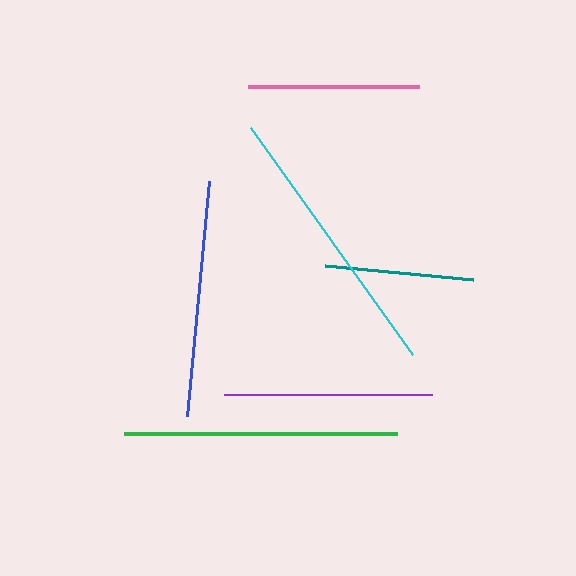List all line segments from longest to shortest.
From longest to shortest: cyan, green, blue, purple, pink, teal.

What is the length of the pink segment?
The pink segment is approximately 171 pixels long.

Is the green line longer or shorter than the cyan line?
The cyan line is longer than the green line.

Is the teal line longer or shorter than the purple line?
The purple line is longer than the teal line.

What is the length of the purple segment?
The purple segment is approximately 208 pixels long.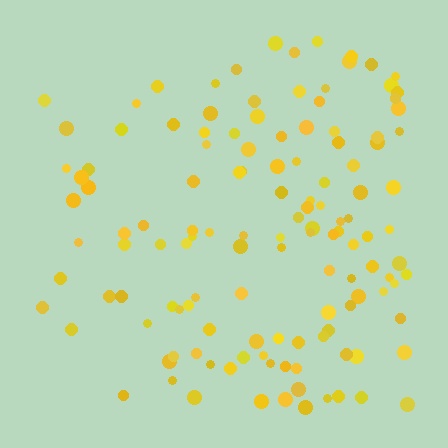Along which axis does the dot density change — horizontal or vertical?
Horizontal.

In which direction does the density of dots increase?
From left to right, with the right side densest.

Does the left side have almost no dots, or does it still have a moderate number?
Still a moderate number, just noticeably fewer than the right.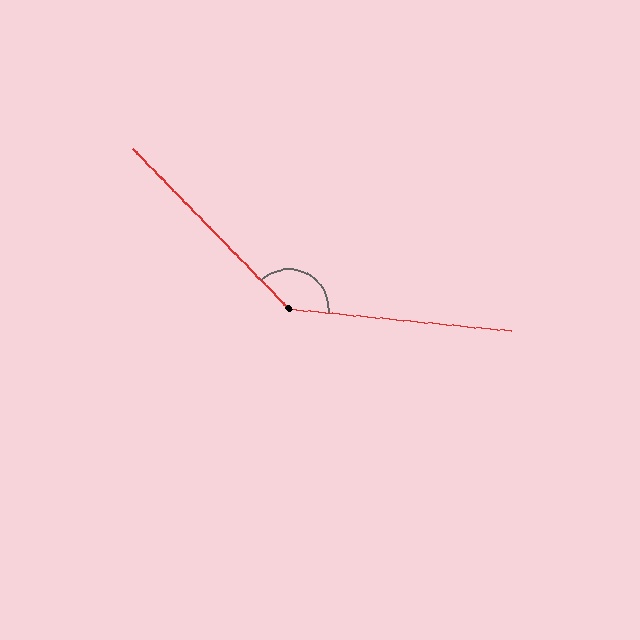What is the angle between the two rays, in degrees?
Approximately 140 degrees.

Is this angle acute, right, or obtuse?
It is obtuse.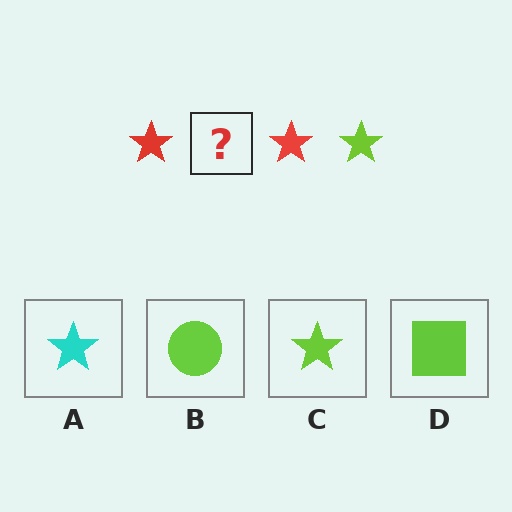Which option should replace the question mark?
Option C.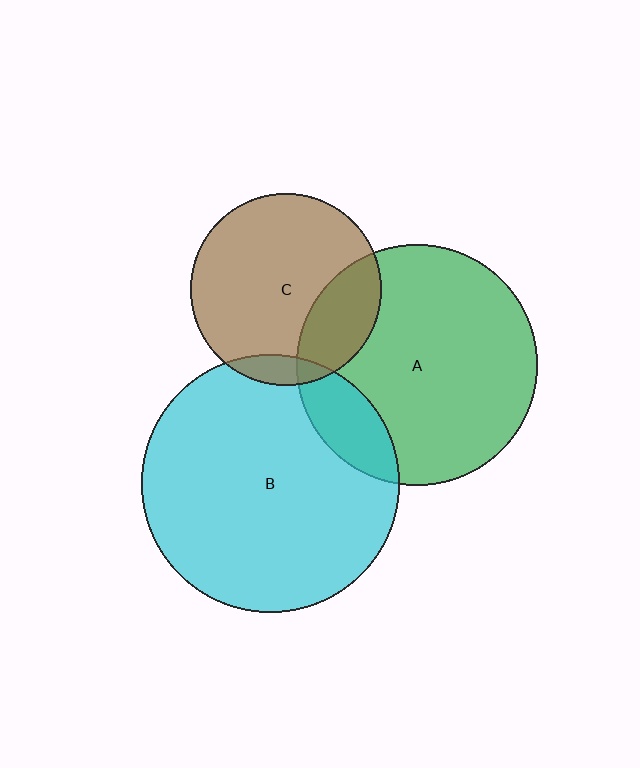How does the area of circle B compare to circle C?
Approximately 1.8 times.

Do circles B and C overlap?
Yes.